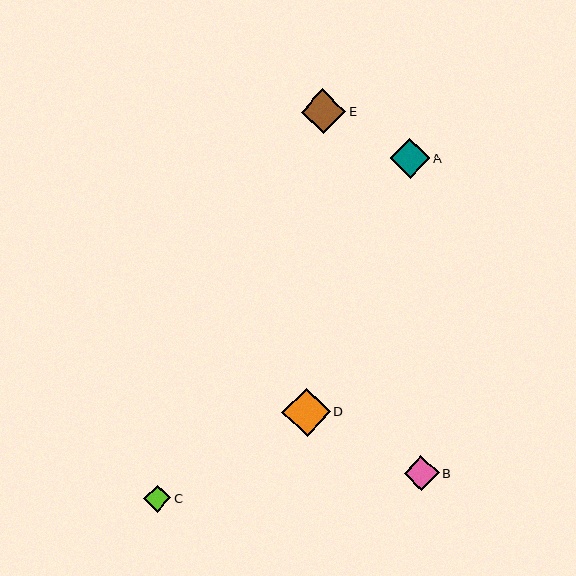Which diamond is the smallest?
Diamond C is the smallest with a size of approximately 27 pixels.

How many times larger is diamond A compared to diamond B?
Diamond A is approximately 1.2 times the size of diamond B.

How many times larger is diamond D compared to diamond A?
Diamond D is approximately 1.2 times the size of diamond A.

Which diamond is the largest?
Diamond D is the largest with a size of approximately 48 pixels.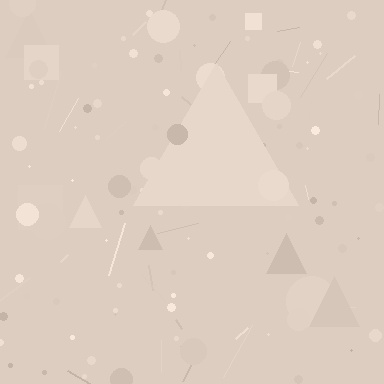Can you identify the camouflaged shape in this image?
The camouflaged shape is a triangle.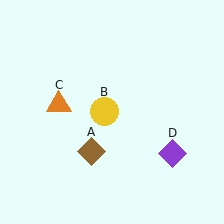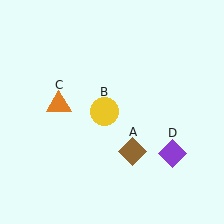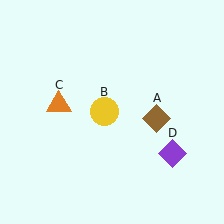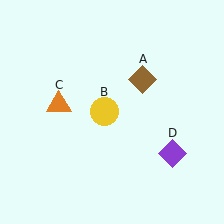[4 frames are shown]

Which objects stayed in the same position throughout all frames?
Yellow circle (object B) and orange triangle (object C) and purple diamond (object D) remained stationary.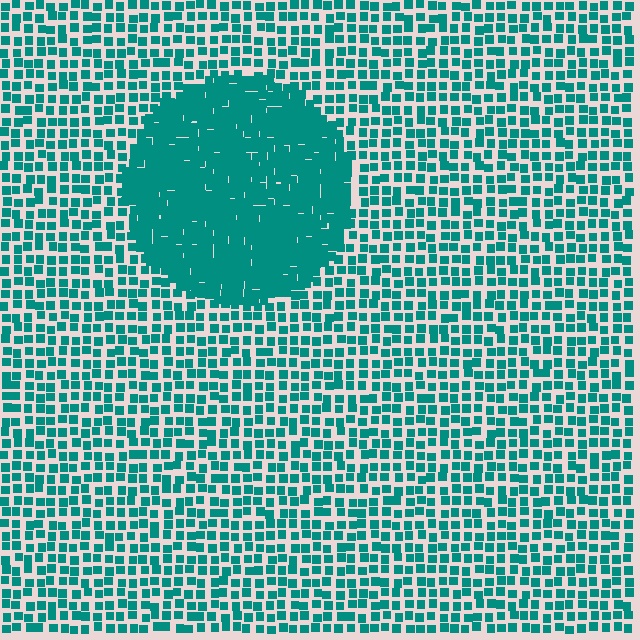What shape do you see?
I see a circle.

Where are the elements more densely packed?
The elements are more densely packed inside the circle boundary.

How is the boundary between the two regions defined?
The boundary is defined by a change in element density (approximately 2.3x ratio). All elements are the same color, size, and shape.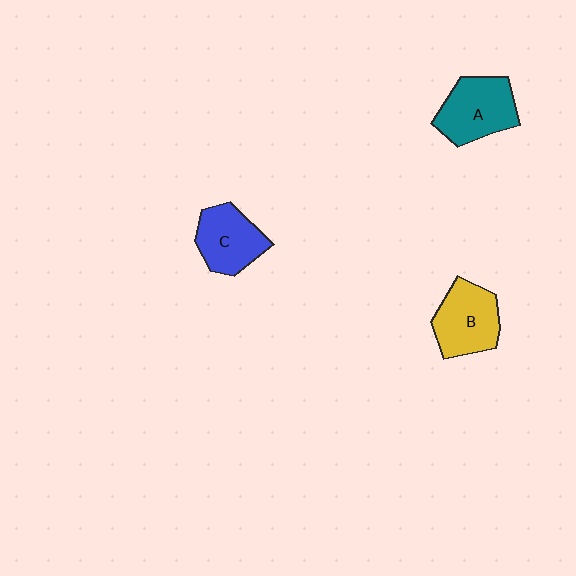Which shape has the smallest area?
Shape C (blue).